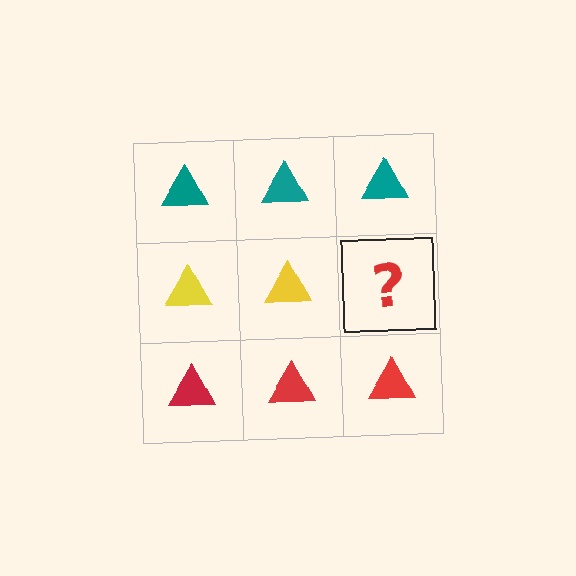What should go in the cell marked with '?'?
The missing cell should contain a yellow triangle.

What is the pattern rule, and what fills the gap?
The rule is that each row has a consistent color. The gap should be filled with a yellow triangle.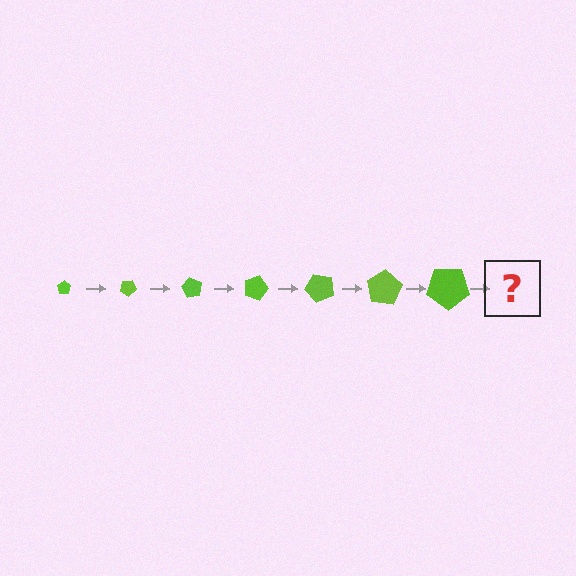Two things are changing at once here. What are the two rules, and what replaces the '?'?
The two rules are that the pentagon grows larger each step and it rotates 30 degrees each step. The '?' should be a pentagon, larger than the previous one and rotated 210 degrees from the start.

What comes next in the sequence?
The next element should be a pentagon, larger than the previous one and rotated 210 degrees from the start.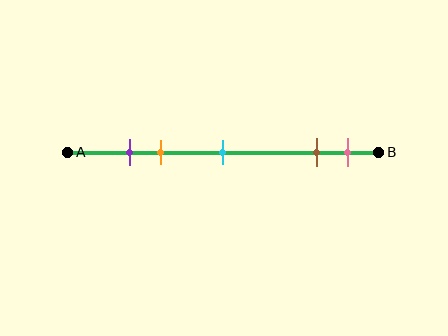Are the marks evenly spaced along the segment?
No, the marks are not evenly spaced.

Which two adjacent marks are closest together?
The purple and orange marks are the closest adjacent pair.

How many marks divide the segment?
There are 5 marks dividing the segment.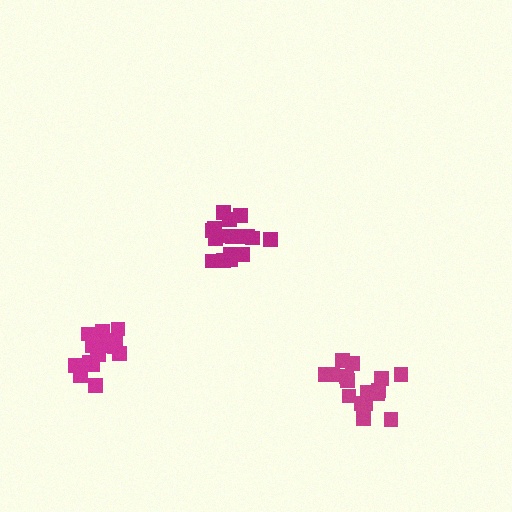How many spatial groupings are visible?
There are 3 spatial groupings.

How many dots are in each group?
Group 1: 16 dots, Group 2: 17 dots, Group 3: 16 dots (49 total).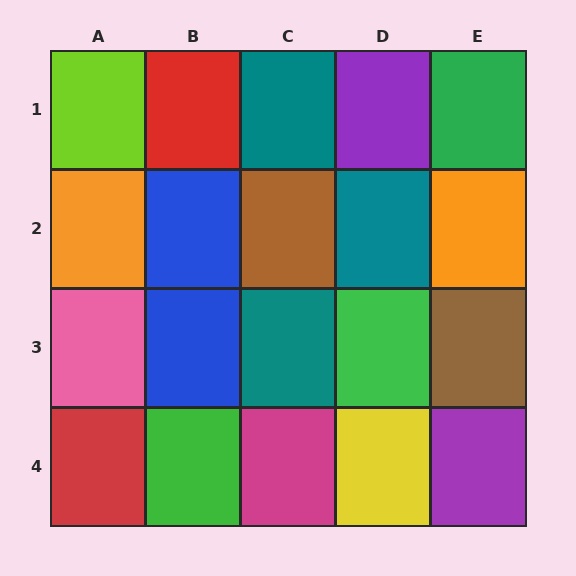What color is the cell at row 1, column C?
Teal.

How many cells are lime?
1 cell is lime.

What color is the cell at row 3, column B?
Blue.